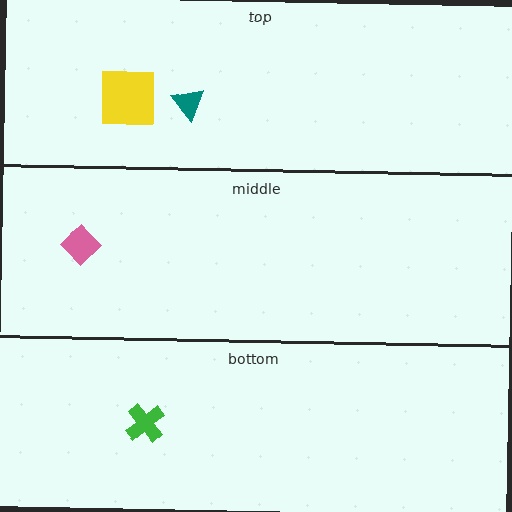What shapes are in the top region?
The yellow square, the teal triangle.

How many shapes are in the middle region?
1.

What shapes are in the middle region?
The pink diamond.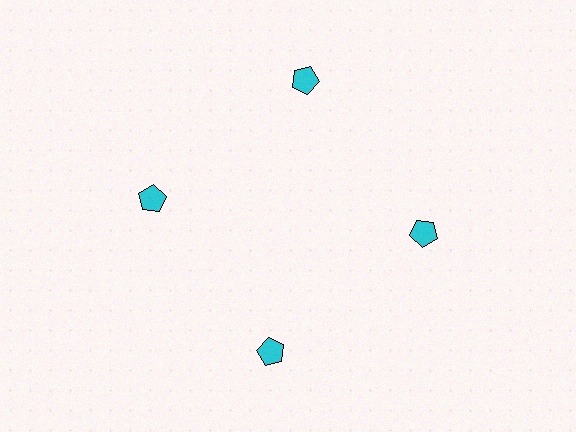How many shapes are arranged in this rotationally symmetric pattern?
There are 4 shapes, arranged in 4 groups of 1.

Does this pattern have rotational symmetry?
Yes, this pattern has 4-fold rotational symmetry. It looks the same after rotating 90 degrees around the center.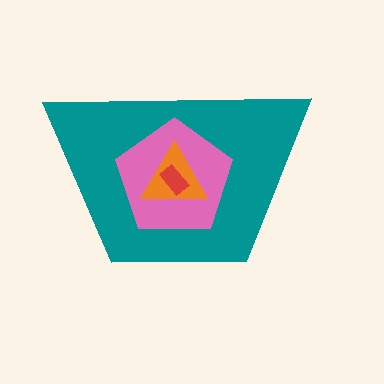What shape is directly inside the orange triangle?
The red rectangle.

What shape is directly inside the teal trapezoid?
The pink pentagon.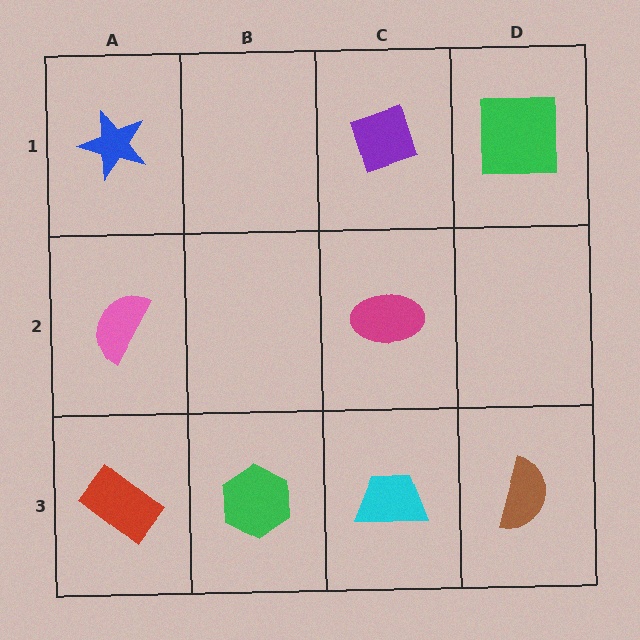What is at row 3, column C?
A cyan trapezoid.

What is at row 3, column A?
A red rectangle.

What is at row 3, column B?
A green hexagon.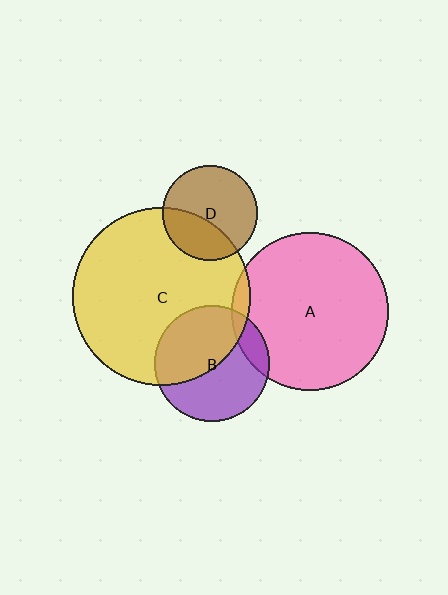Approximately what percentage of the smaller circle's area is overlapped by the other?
Approximately 35%.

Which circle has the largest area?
Circle C (yellow).